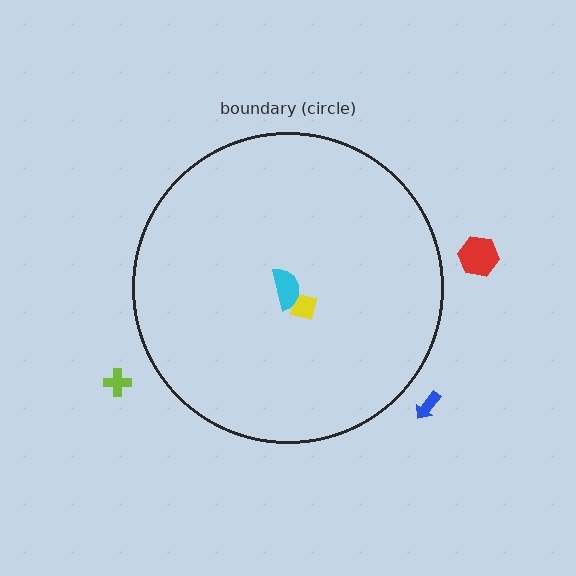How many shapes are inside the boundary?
2 inside, 3 outside.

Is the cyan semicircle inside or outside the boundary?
Inside.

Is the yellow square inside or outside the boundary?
Inside.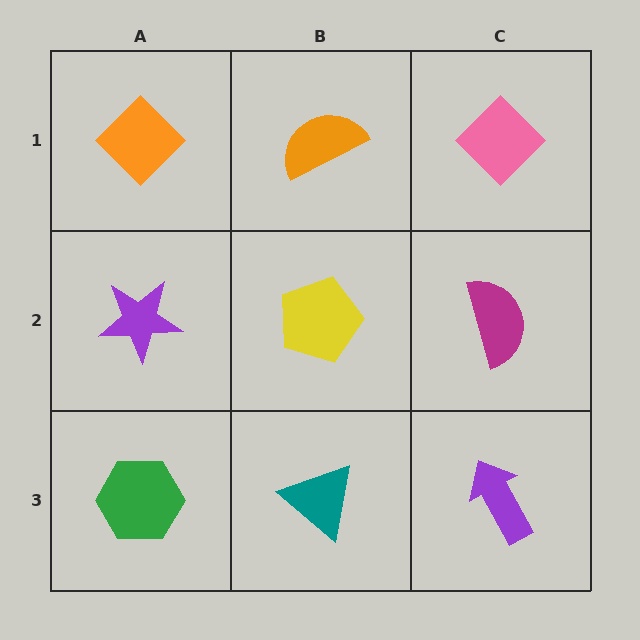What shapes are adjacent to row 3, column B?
A yellow pentagon (row 2, column B), a green hexagon (row 3, column A), a purple arrow (row 3, column C).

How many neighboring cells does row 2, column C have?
3.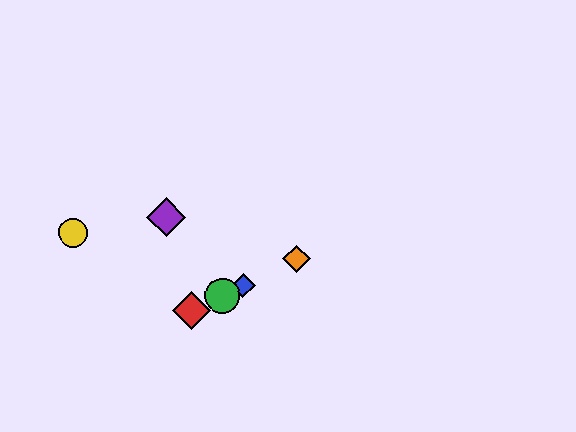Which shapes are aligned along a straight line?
The red diamond, the blue diamond, the green circle, the orange diamond are aligned along a straight line.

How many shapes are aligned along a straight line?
4 shapes (the red diamond, the blue diamond, the green circle, the orange diamond) are aligned along a straight line.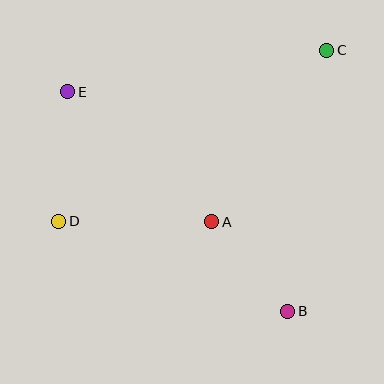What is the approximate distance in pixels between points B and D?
The distance between B and D is approximately 246 pixels.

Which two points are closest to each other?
Points A and B are closest to each other.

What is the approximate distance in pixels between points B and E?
The distance between B and E is approximately 311 pixels.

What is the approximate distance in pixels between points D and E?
The distance between D and E is approximately 130 pixels.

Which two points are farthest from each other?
Points C and D are farthest from each other.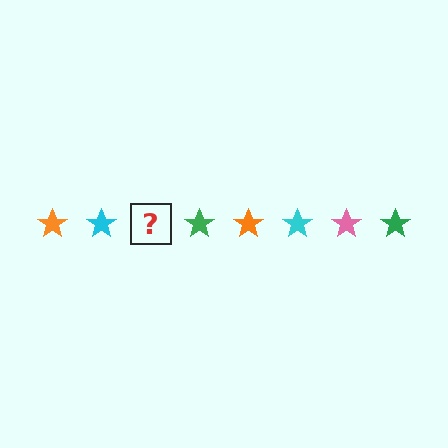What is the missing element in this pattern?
The missing element is a pink star.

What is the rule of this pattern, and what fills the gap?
The rule is that the pattern cycles through orange, cyan, pink, green stars. The gap should be filled with a pink star.